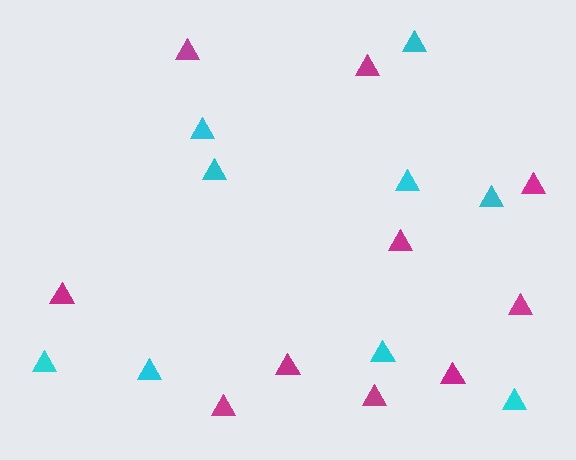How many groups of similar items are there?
There are 2 groups: one group of magenta triangles (10) and one group of cyan triangles (9).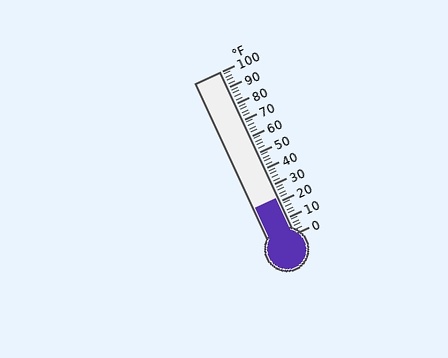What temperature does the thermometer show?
The thermometer shows approximately 22°F.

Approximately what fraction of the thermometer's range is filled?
The thermometer is filled to approximately 20% of its range.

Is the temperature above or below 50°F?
The temperature is below 50°F.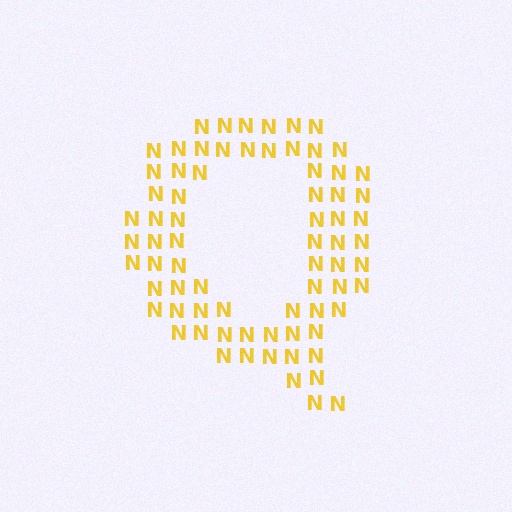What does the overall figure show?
The overall figure shows the letter Q.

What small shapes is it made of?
It is made of small letter N's.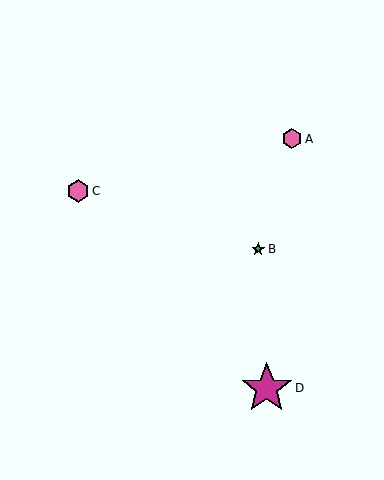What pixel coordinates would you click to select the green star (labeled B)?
Click at (258, 249) to select the green star B.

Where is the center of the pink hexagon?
The center of the pink hexagon is at (78, 191).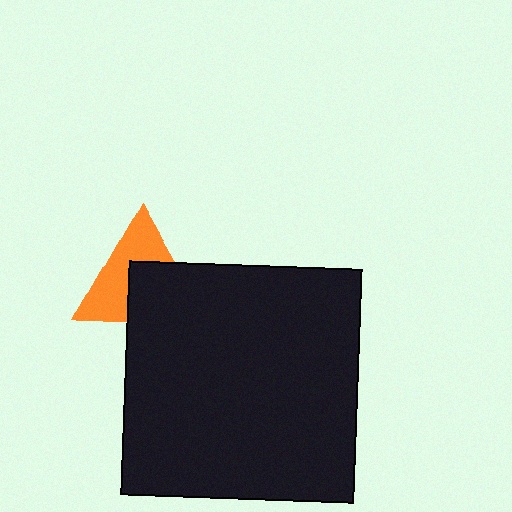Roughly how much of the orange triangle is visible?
About half of it is visible (roughly 53%).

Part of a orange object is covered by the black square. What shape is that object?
It is a triangle.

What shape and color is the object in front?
The object in front is a black square.